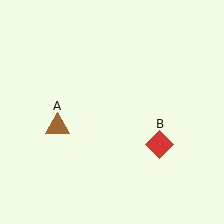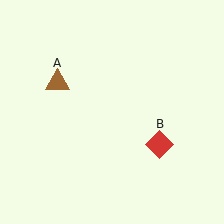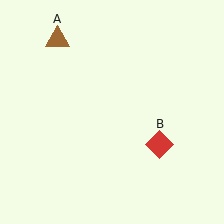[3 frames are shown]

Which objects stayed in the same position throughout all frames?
Red diamond (object B) remained stationary.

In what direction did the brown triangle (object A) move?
The brown triangle (object A) moved up.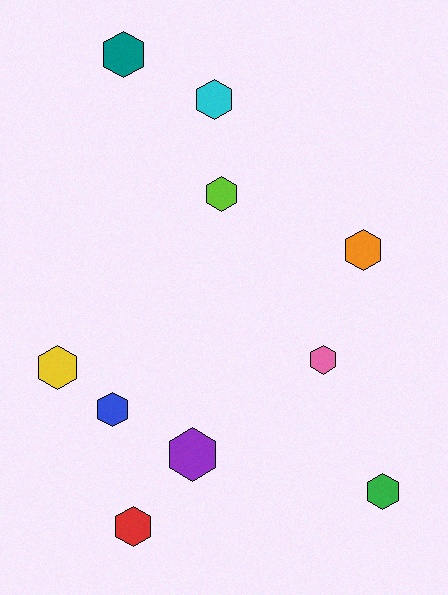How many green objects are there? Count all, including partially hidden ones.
There is 1 green object.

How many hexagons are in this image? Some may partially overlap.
There are 10 hexagons.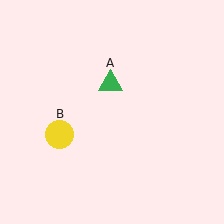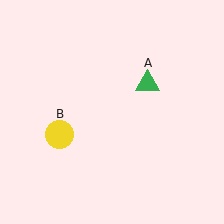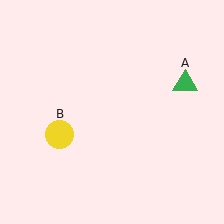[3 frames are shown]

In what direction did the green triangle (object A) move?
The green triangle (object A) moved right.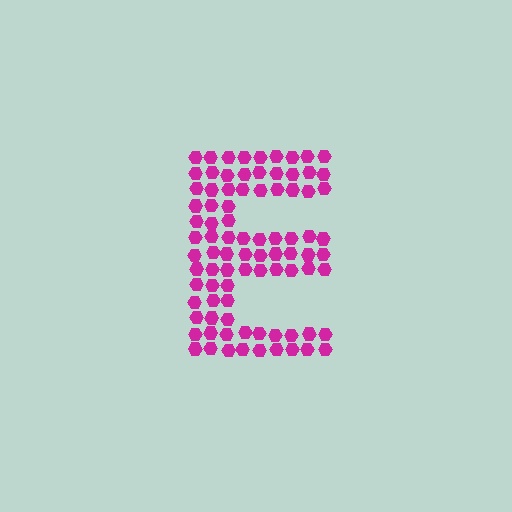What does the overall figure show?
The overall figure shows the letter E.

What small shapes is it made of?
It is made of small hexagons.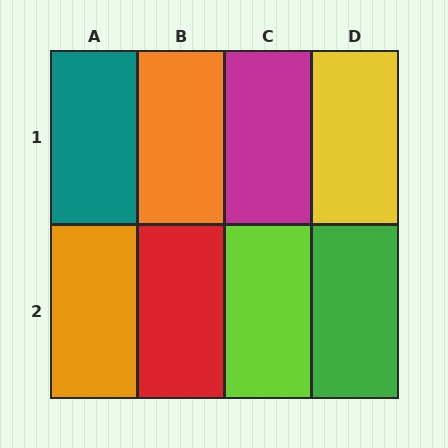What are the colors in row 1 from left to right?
Teal, orange, magenta, yellow.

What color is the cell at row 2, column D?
Green.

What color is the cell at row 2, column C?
Lime.